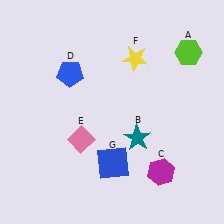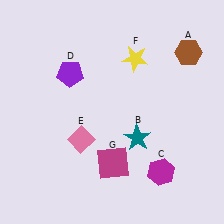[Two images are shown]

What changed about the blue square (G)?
In Image 1, G is blue. In Image 2, it changed to magenta.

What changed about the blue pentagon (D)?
In Image 1, D is blue. In Image 2, it changed to purple.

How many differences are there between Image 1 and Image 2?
There are 3 differences between the two images.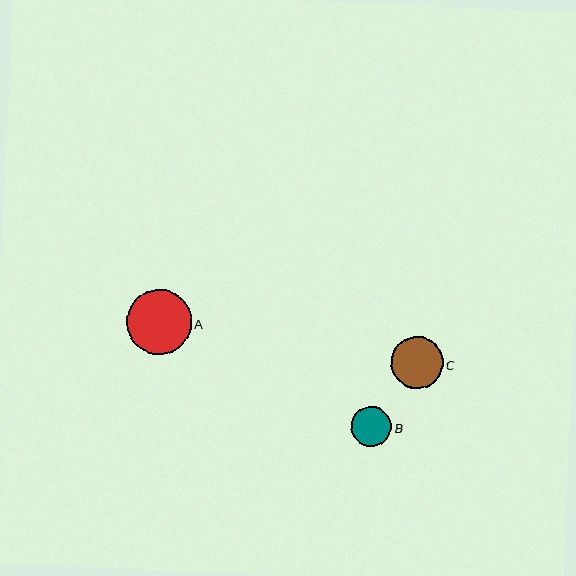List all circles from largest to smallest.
From largest to smallest: A, C, B.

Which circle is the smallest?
Circle B is the smallest with a size of approximately 40 pixels.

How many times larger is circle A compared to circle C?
Circle A is approximately 1.2 times the size of circle C.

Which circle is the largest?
Circle A is the largest with a size of approximately 64 pixels.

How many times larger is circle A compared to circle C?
Circle A is approximately 1.2 times the size of circle C.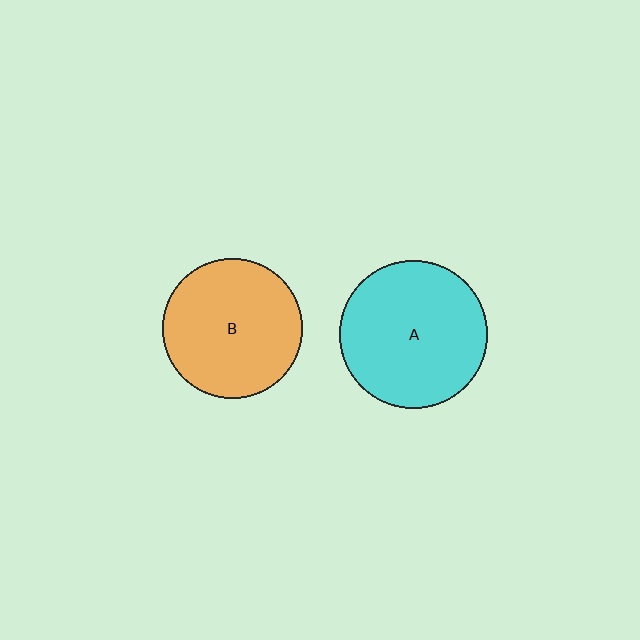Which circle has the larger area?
Circle A (cyan).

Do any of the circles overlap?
No, none of the circles overlap.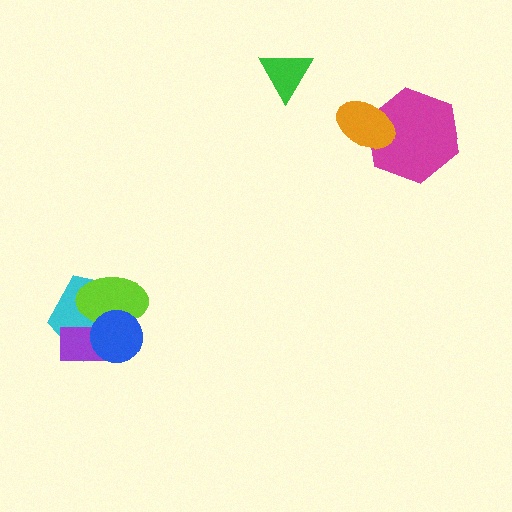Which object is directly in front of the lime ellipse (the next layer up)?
The purple rectangle is directly in front of the lime ellipse.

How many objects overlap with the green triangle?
0 objects overlap with the green triangle.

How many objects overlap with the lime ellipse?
3 objects overlap with the lime ellipse.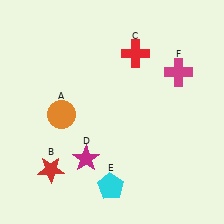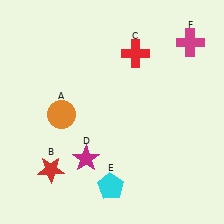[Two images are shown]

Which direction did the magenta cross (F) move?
The magenta cross (F) moved up.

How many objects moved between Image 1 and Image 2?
1 object moved between the two images.